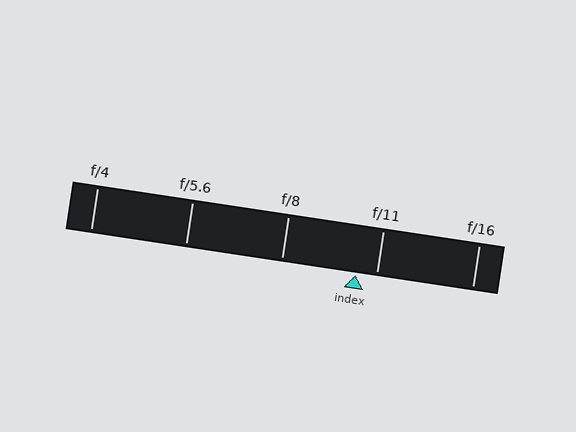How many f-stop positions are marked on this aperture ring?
There are 5 f-stop positions marked.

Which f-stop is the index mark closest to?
The index mark is closest to f/11.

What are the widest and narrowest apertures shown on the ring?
The widest aperture shown is f/4 and the narrowest is f/16.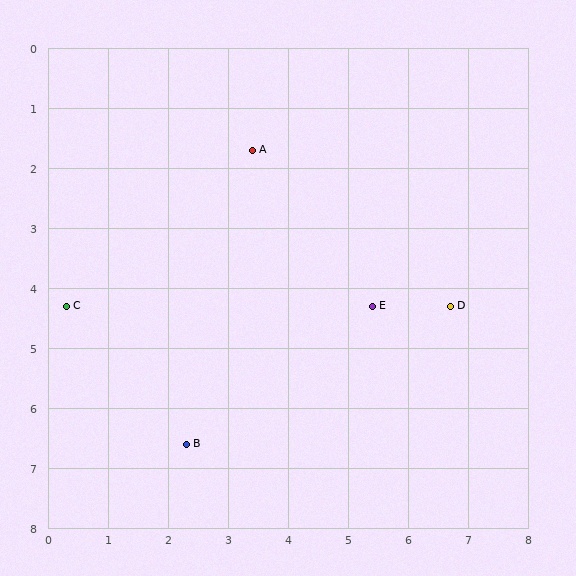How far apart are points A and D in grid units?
Points A and D are about 4.2 grid units apart.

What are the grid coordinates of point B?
Point B is at approximately (2.3, 6.6).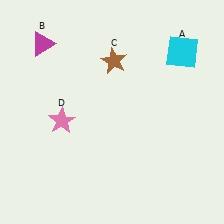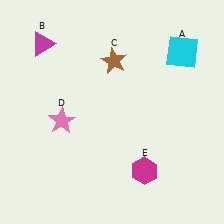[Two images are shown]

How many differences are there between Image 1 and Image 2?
There is 1 difference between the two images.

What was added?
A magenta hexagon (E) was added in Image 2.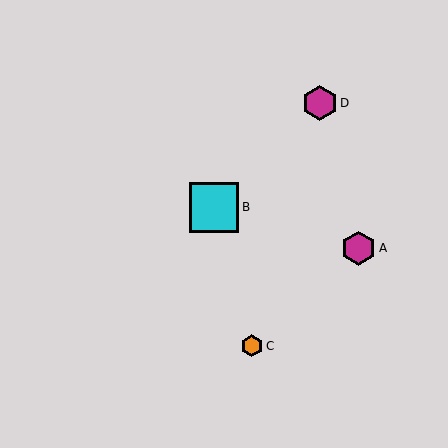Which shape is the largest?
The cyan square (labeled B) is the largest.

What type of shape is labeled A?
Shape A is a magenta hexagon.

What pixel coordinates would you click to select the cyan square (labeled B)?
Click at (214, 207) to select the cyan square B.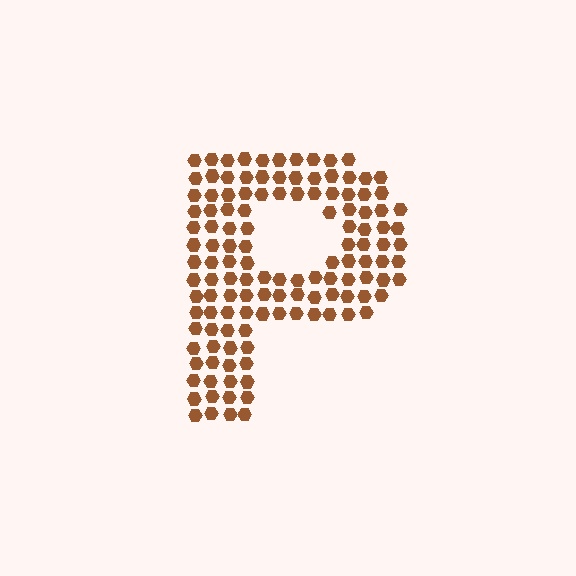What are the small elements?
The small elements are hexagons.